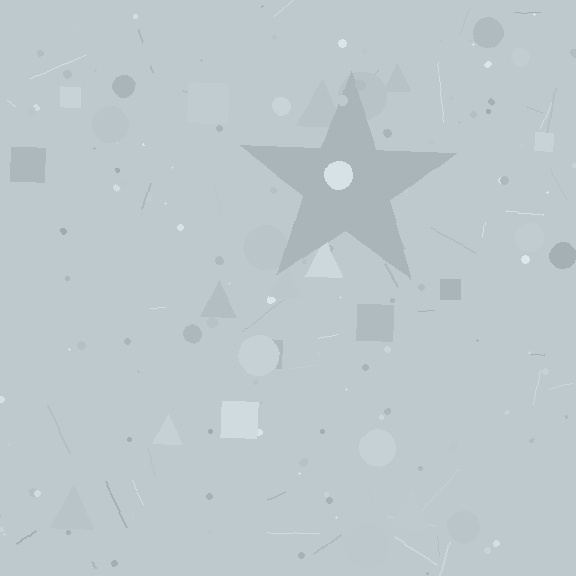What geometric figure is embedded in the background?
A star is embedded in the background.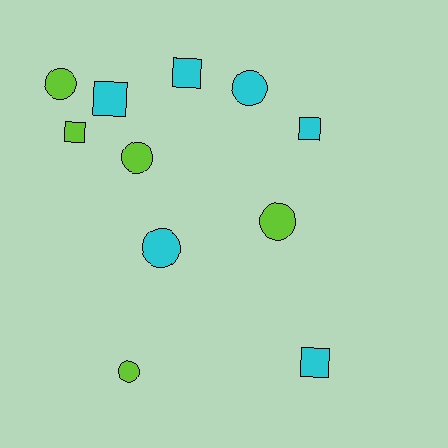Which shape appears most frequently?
Circle, with 6 objects.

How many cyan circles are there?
There are 2 cyan circles.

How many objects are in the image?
There are 11 objects.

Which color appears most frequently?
Cyan, with 6 objects.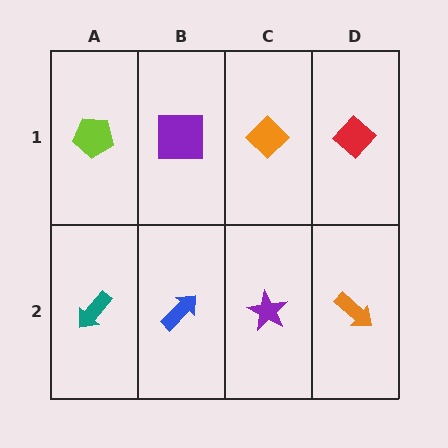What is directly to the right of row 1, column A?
A purple square.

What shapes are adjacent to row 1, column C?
A purple star (row 2, column C), a purple square (row 1, column B), a red diamond (row 1, column D).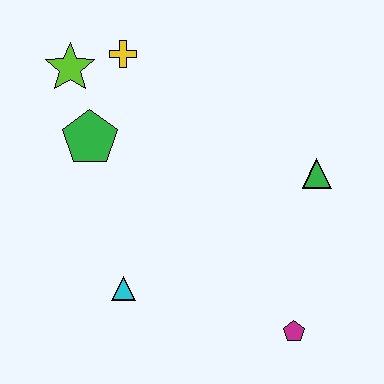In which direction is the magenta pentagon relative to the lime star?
The magenta pentagon is below the lime star.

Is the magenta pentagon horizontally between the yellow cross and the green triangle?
Yes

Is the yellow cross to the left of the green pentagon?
No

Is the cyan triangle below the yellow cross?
Yes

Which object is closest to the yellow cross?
The lime star is closest to the yellow cross.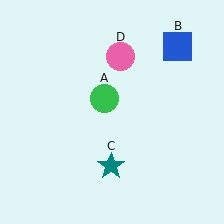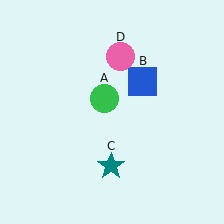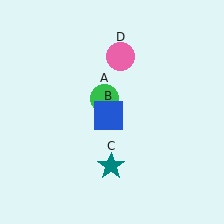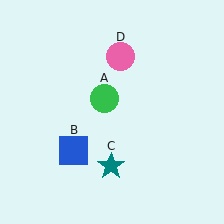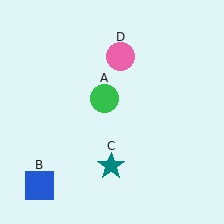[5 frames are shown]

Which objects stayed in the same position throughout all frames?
Green circle (object A) and teal star (object C) and pink circle (object D) remained stationary.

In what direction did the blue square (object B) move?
The blue square (object B) moved down and to the left.